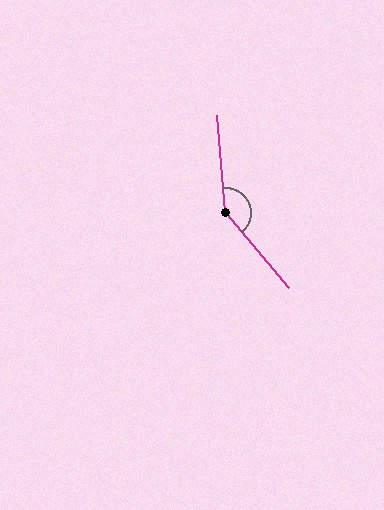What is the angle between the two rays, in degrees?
Approximately 145 degrees.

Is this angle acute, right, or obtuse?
It is obtuse.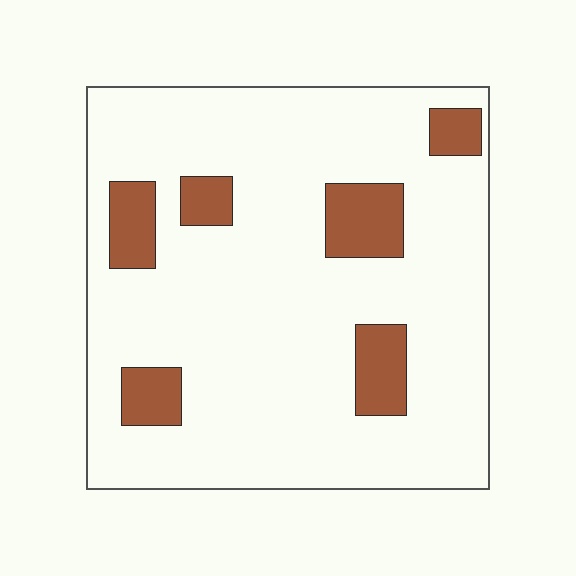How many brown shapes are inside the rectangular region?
6.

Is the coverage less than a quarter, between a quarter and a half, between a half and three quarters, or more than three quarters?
Less than a quarter.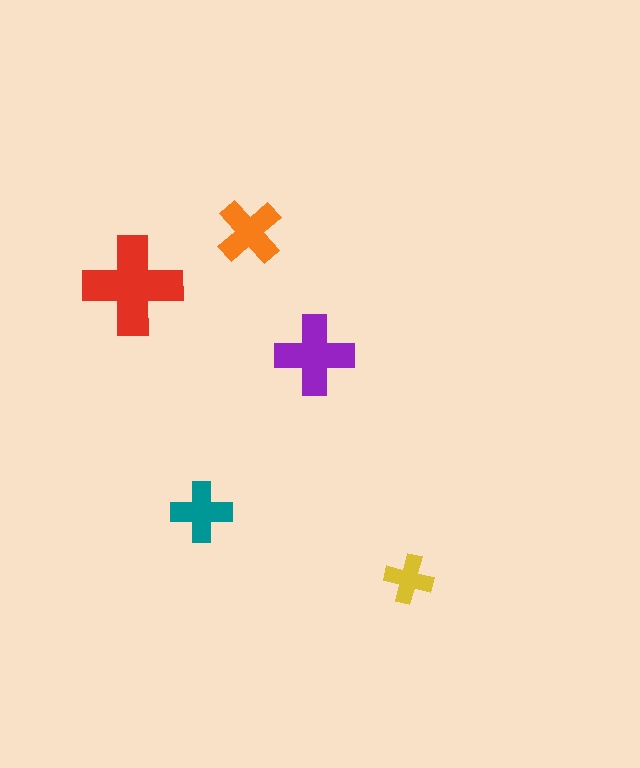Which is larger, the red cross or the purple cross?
The red one.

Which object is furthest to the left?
The red cross is leftmost.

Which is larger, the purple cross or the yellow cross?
The purple one.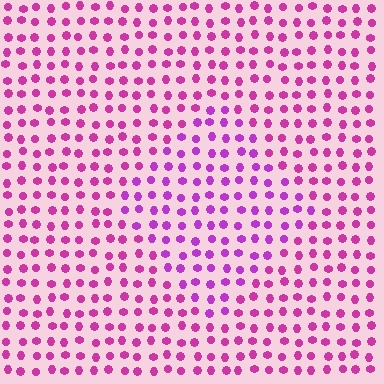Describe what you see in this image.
The image is filled with small magenta elements in a uniform arrangement. A diamond-shaped region is visible where the elements are tinted to a slightly different hue, forming a subtle color boundary.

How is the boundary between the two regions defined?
The boundary is defined purely by a slight shift in hue (about 23 degrees). Spacing, size, and orientation are identical on both sides.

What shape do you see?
I see a diamond.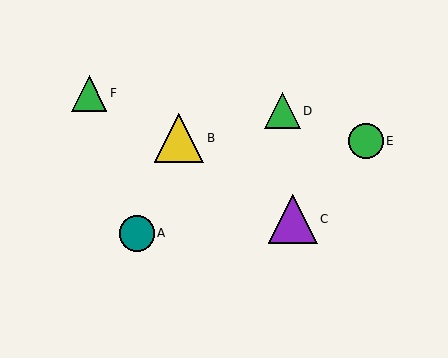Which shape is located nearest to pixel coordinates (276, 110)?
The green triangle (labeled D) at (282, 111) is nearest to that location.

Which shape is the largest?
The purple triangle (labeled C) is the largest.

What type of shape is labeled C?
Shape C is a purple triangle.